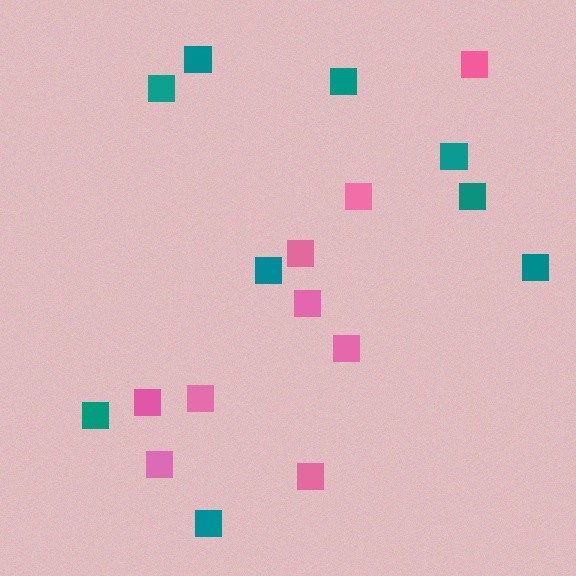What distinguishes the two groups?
There are 2 groups: one group of teal squares (9) and one group of pink squares (9).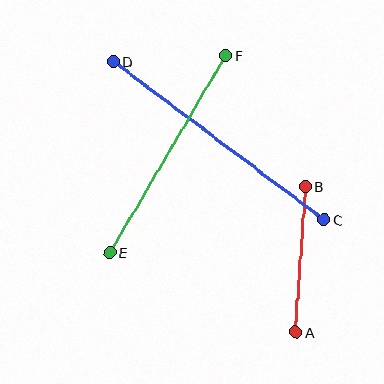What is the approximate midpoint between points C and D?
The midpoint is at approximately (219, 141) pixels.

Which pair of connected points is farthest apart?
Points C and D are farthest apart.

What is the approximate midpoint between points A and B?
The midpoint is at approximately (301, 259) pixels.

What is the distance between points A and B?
The distance is approximately 146 pixels.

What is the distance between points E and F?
The distance is approximately 229 pixels.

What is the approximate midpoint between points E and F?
The midpoint is at approximately (168, 154) pixels.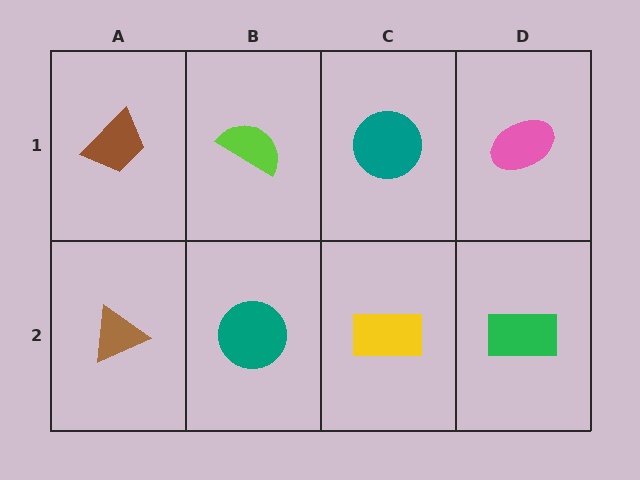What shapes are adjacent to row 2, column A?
A brown trapezoid (row 1, column A), a teal circle (row 2, column B).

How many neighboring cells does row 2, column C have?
3.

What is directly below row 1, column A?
A brown triangle.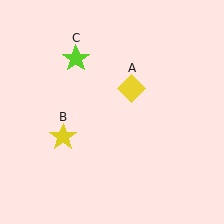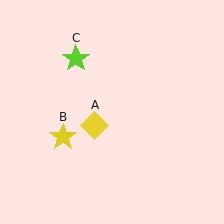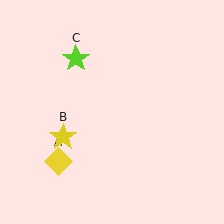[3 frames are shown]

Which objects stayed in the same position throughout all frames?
Yellow star (object B) and lime star (object C) remained stationary.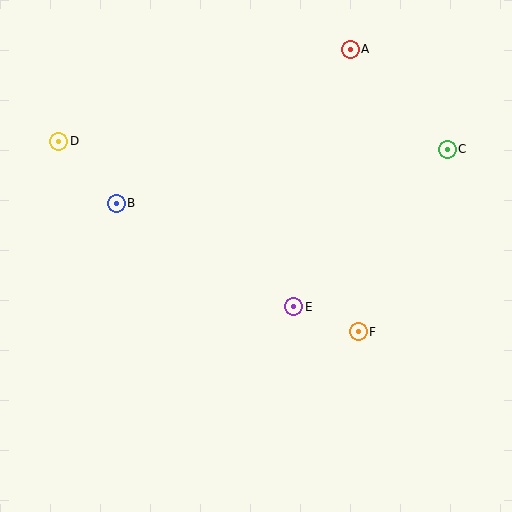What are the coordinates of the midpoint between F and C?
The midpoint between F and C is at (403, 241).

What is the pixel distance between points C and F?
The distance between C and F is 203 pixels.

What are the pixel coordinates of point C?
Point C is at (447, 149).